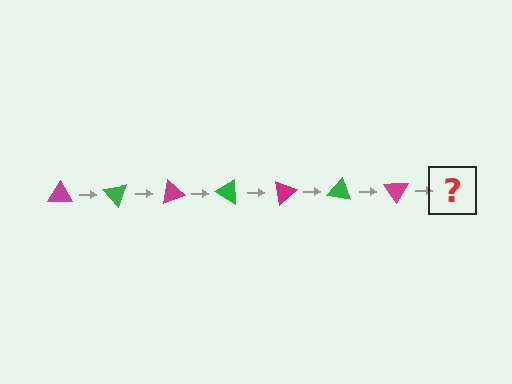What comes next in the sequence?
The next element should be a green triangle, rotated 350 degrees from the start.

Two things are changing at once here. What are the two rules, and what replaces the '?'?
The two rules are that it rotates 50 degrees each step and the color cycles through magenta and green. The '?' should be a green triangle, rotated 350 degrees from the start.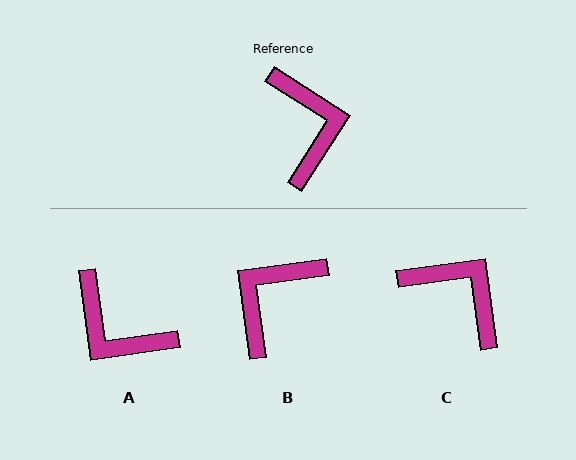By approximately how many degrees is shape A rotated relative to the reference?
Approximately 140 degrees clockwise.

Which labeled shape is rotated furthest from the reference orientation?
A, about 140 degrees away.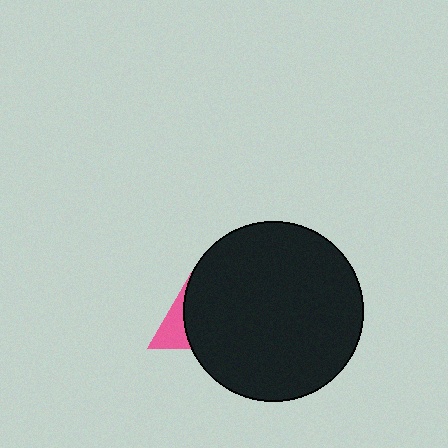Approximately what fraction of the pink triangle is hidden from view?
Roughly 62% of the pink triangle is hidden behind the black circle.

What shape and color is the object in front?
The object in front is a black circle.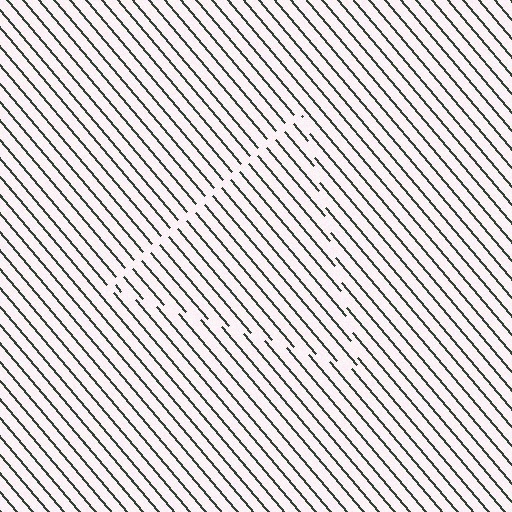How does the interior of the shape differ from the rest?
The interior of the shape contains the same grating, shifted by half a period — the contour is defined by the phase discontinuity where line-ends from the inner and outer gratings abut.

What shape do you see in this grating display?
An illusory triangle. The interior of the shape contains the same grating, shifted by half a period — the contour is defined by the phase discontinuity where line-ends from the inner and outer gratings abut.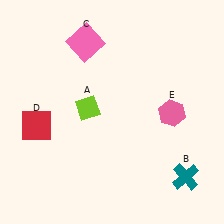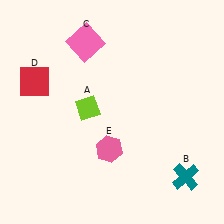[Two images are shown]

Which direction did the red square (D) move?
The red square (D) moved up.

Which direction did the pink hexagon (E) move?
The pink hexagon (E) moved left.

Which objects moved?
The objects that moved are: the red square (D), the pink hexagon (E).